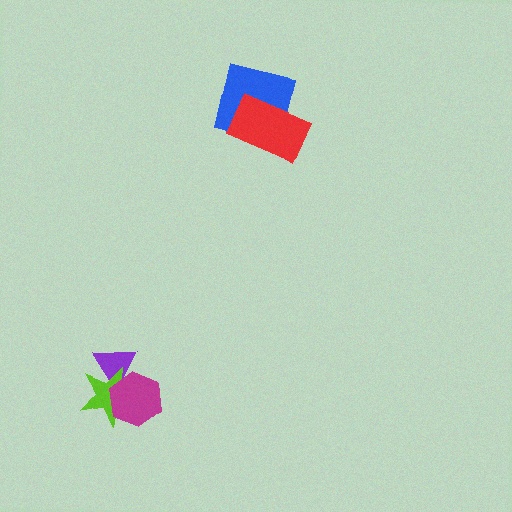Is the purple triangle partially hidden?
Yes, it is partially covered by another shape.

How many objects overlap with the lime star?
2 objects overlap with the lime star.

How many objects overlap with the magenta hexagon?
2 objects overlap with the magenta hexagon.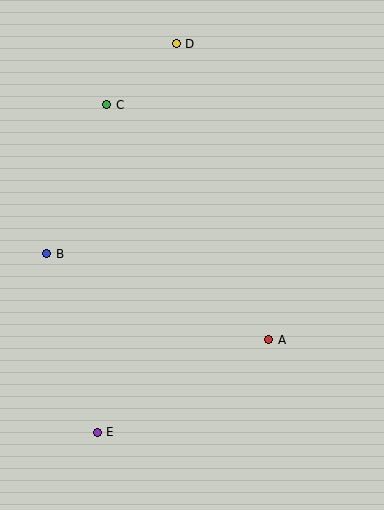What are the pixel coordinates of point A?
Point A is at (269, 340).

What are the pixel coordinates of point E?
Point E is at (97, 432).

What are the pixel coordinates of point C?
Point C is at (107, 105).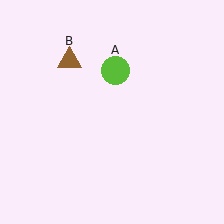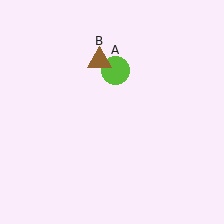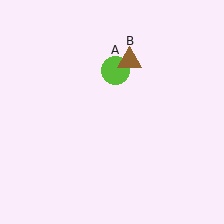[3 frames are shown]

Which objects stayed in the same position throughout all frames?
Lime circle (object A) remained stationary.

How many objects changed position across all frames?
1 object changed position: brown triangle (object B).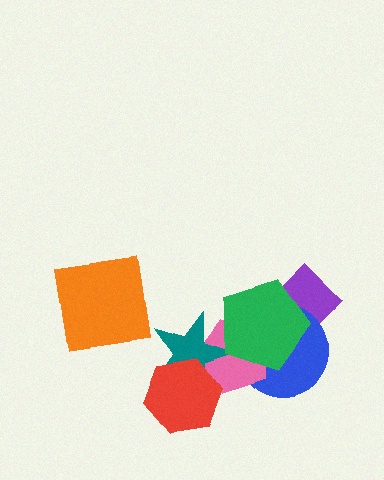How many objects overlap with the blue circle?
3 objects overlap with the blue circle.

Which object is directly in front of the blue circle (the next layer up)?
The pink pentagon is directly in front of the blue circle.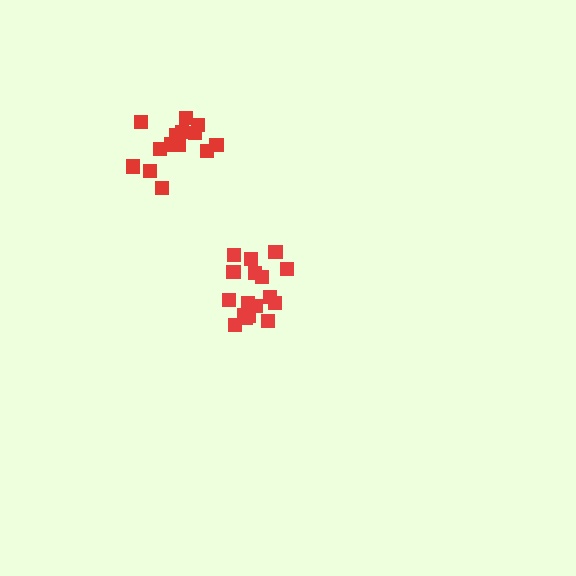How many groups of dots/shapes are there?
There are 2 groups.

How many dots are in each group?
Group 1: 14 dots, Group 2: 17 dots (31 total).